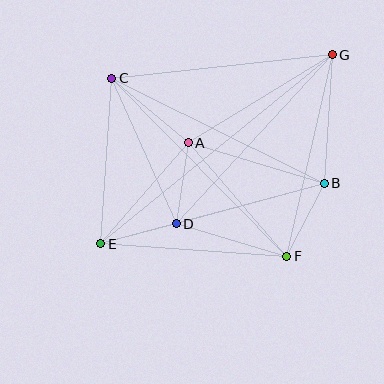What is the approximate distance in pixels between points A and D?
The distance between A and D is approximately 82 pixels.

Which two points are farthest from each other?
Points E and G are farthest from each other.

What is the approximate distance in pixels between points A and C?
The distance between A and C is approximately 100 pixels.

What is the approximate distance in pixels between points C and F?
The distance between C and F is approximately 250 pixels.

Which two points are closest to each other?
Points D and E are closest to each other.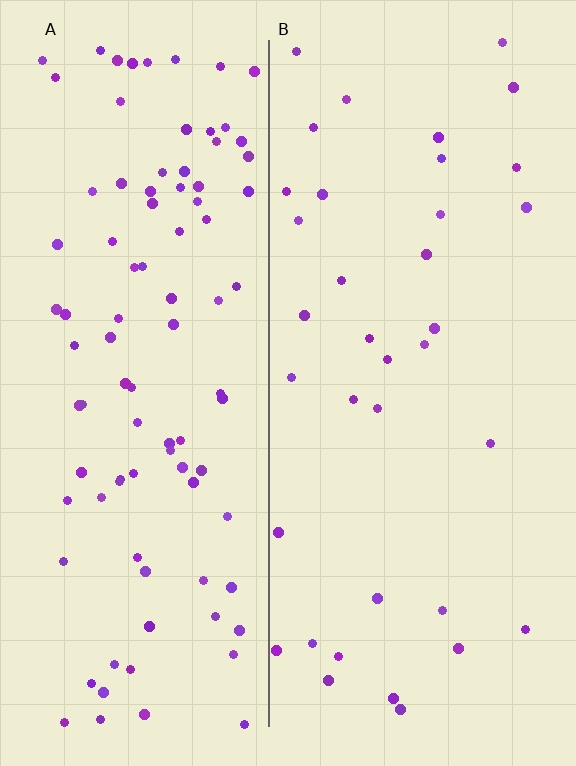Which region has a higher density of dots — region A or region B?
A (the left).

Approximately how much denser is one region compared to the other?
Approximately 2.6× — region A over region B.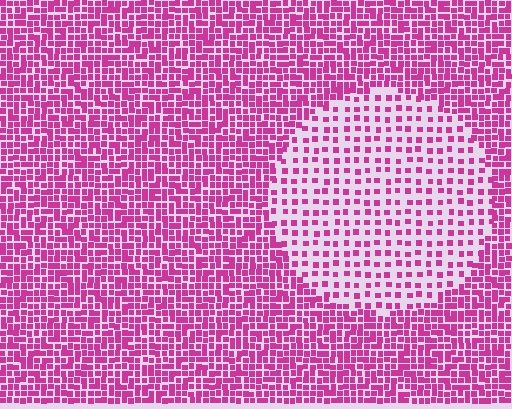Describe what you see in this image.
The image contains small magenta elements arranged at two different densities. A circle-shaped region is visible where the elements are less densely packed than the surrounding area.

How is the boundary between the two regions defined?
The boundary is defined by a change in element density (approximately 2.4x ratio). All elements are the same color, size, and shape.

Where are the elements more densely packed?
The elements are more densely packed outside the circle boundary.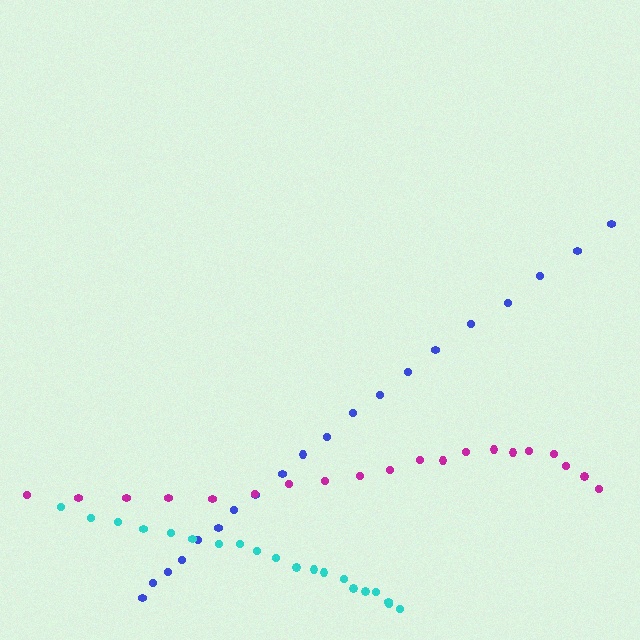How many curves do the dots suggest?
There are 3 distinct paths.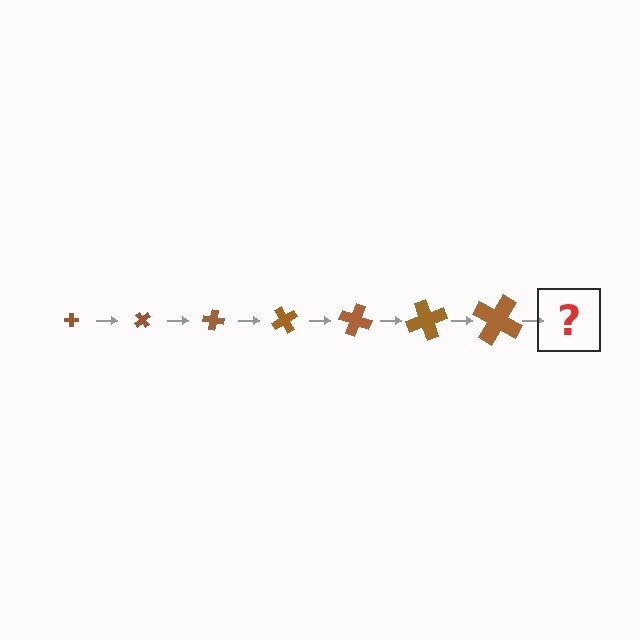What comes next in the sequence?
The next element should be a cross, larger than the previous one and rotated 350 degrees from the start.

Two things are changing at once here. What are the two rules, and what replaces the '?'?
The two rules are that the cross grows larger each step and it rotates 50 degrees each step. The '?' should be a cross, larger than the previous one and rotated 350 degrees from the start.